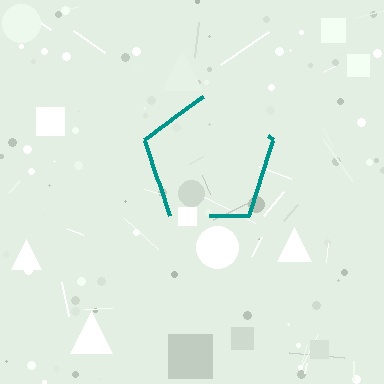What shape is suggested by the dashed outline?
The dashed outline suggests a pentagon.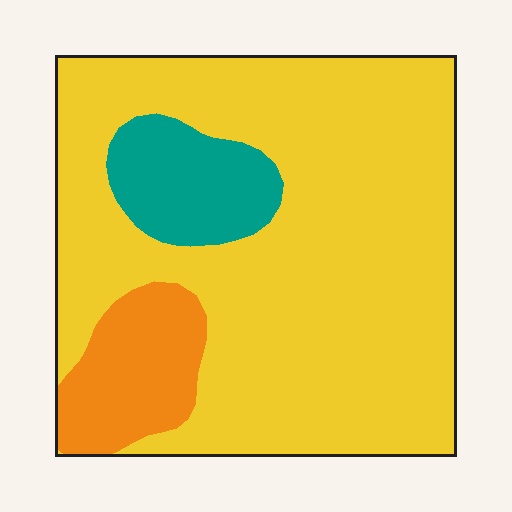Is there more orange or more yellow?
Yellow.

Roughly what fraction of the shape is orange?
Orange takes up less than a sixth of the shape.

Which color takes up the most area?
Yellow, at roughly 75%.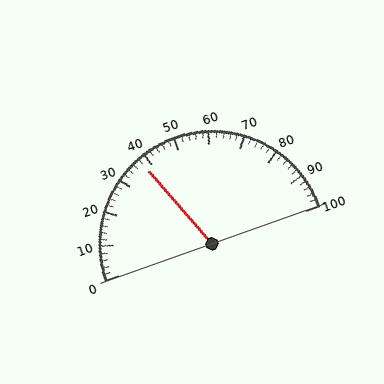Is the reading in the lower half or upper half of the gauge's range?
The reading is in the lower half of the range (0 to 100).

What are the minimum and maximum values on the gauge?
The gauge ranges from 0 to 100.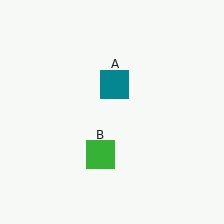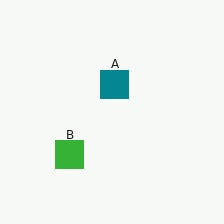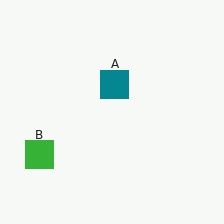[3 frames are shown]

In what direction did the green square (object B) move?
The green square (object B) moved left.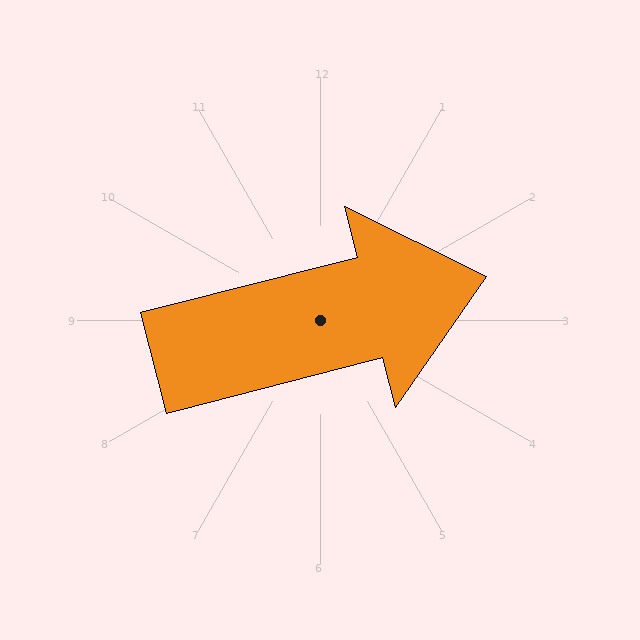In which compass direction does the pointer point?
East.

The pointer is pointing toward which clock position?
Roughly 3 o'clock.